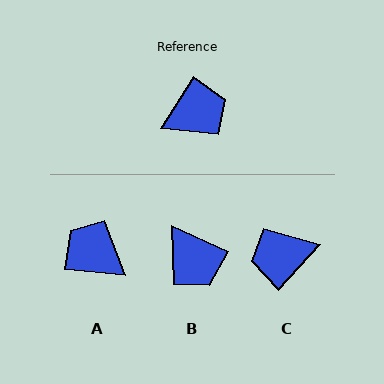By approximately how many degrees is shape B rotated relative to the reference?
Approximately 82 degrees clockwise.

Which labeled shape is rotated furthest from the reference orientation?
C, about 170 degrees away.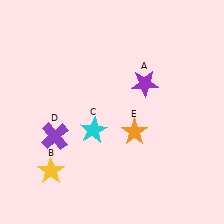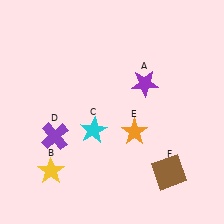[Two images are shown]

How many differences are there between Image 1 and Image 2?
There is 1 difference between the two images.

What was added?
A brown square (F) was added in Image 2.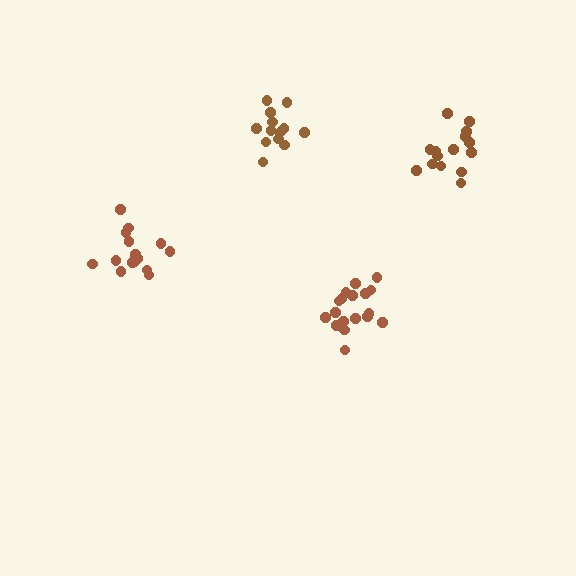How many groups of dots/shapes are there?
There are 4 groups.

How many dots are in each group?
Group 1: 13 dots, Group 2: 15 dots, Group 3: 19 dots, Group 4: 15 dots (62 total).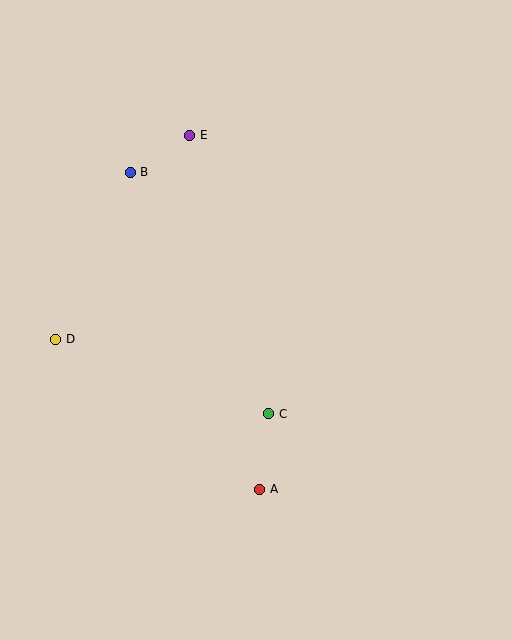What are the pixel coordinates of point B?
Point B is at (130, 172).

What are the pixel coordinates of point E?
Point E is at (190, 135).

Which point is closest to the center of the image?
Point C at (269, 414) is closest to the center.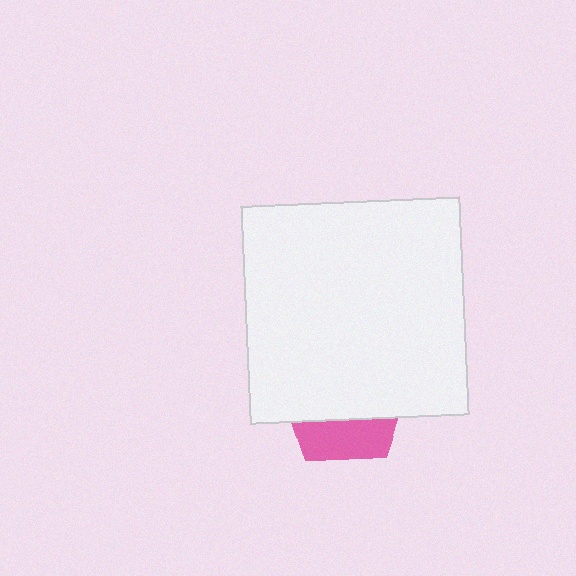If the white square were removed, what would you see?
You would see the complete pink pentagon.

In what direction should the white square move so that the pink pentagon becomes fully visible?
The white square should move up. That is the shortest direction to clear the overlap and leave the pink pentagon fully visible.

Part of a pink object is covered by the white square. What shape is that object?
It is a pentagon.